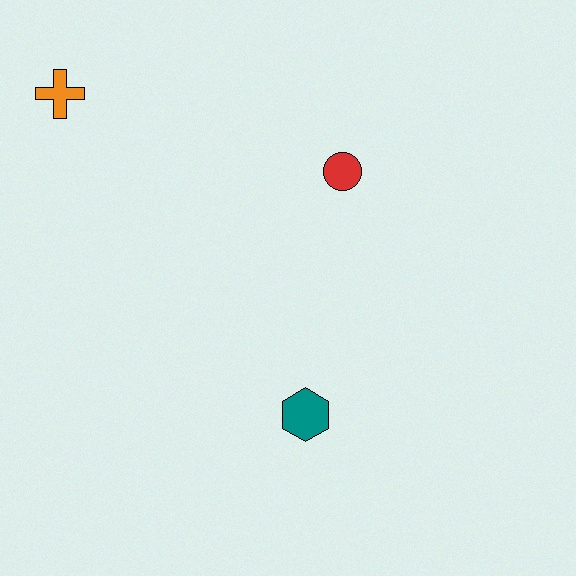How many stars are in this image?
There are no stars.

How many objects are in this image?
There are 3 objects.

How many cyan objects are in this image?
There are no cyan objects.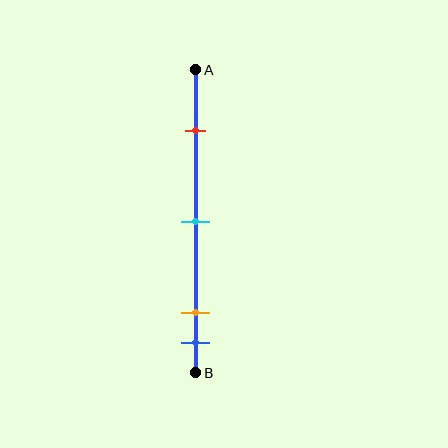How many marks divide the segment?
There are 4 marks dividing the segment.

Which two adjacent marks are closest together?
The orange and blue marks are the closest adjacent pair.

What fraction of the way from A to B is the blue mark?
The blue mark is approximately 90% (0.9) of the way from A to B.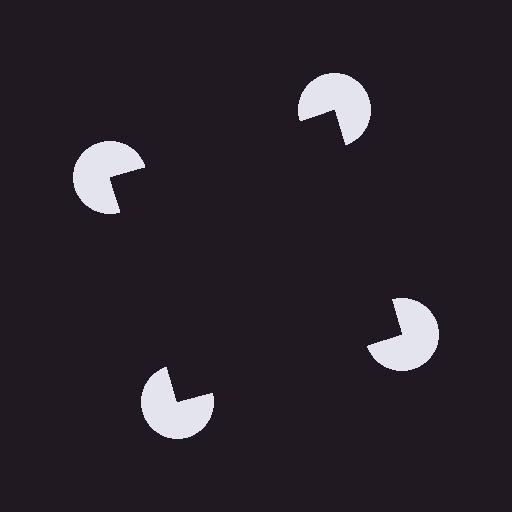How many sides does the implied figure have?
4 sides.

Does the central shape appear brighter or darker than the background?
It typically appears slightly darker than the background, even though no actual brightness change is drawn.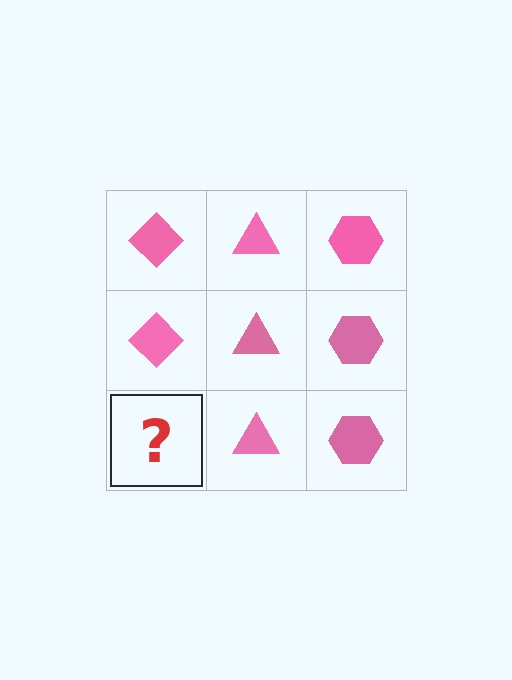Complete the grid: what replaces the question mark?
The question mark should be replaced with a pink diamond.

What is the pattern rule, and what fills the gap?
The rule is that each column has a consistent shape. The gap should be filled with a pink diamond.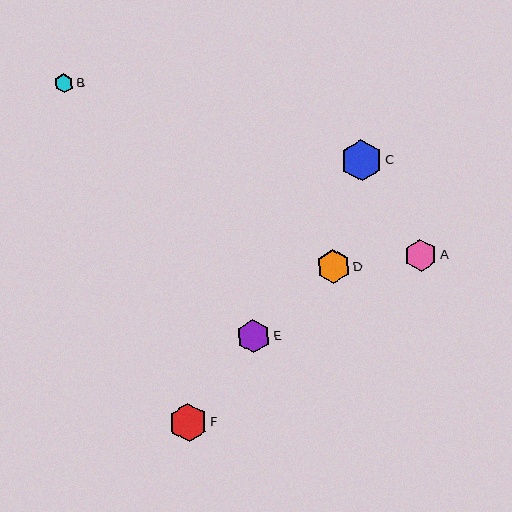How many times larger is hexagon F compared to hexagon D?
Hexagon F is approximately 1.1 times the size of hexagon D.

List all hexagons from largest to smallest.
From largest to smallest: C, F, D, E, A, B.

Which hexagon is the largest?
Hexagon C is the largest with a size of approximately 41 pixels.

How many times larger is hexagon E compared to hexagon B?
Hexagon E is approximately 1.7 times the size of hexagon B.